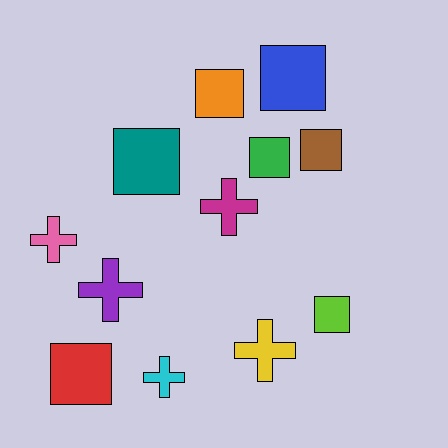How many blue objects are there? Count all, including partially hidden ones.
There is 1 blue object.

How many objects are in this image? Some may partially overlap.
There are 12 objects.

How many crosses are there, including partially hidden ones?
There are 5 crosses.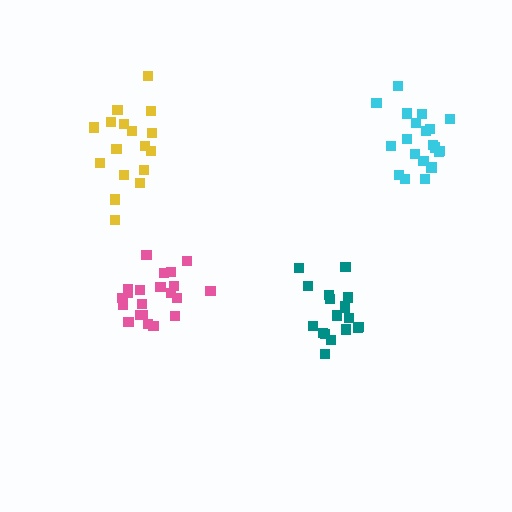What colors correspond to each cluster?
The clusters are colored: pink, cyan, teal, yellow.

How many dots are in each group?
Group 1: 21 dots, Group 2: 21 dots, Group 3: 18 dots, Group 4: 17 dots (77 total).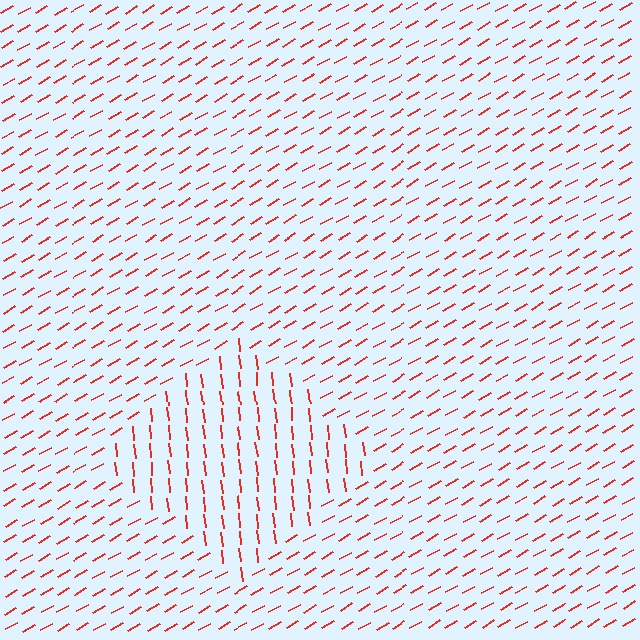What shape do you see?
I see a diamond.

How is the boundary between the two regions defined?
The boundary is defined purely by a change in line orientation (approximately 66 degrees difference). All lines are the same color and thickness.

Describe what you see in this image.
The image is filled with small red line segments. A diamond region in the image has lines oriented differently from the surrounding lines, creating a visible texture boundary.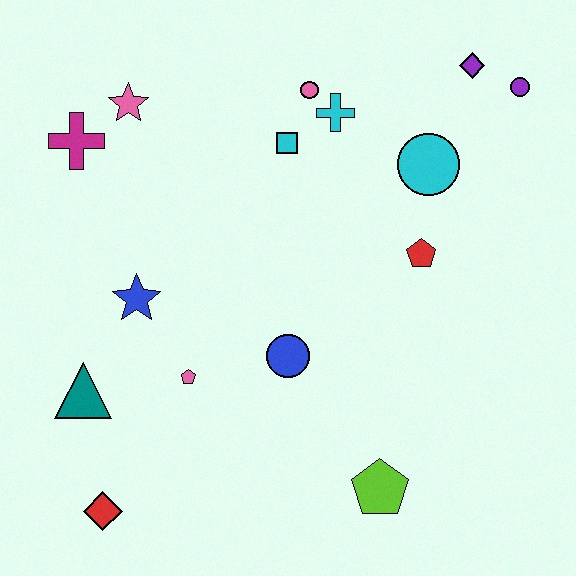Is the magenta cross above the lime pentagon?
Yes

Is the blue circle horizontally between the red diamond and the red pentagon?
Yes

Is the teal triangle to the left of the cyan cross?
Yes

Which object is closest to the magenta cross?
The pink star is closest to the magenta cross.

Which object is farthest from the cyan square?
The red diamond is farthest from the cyan square.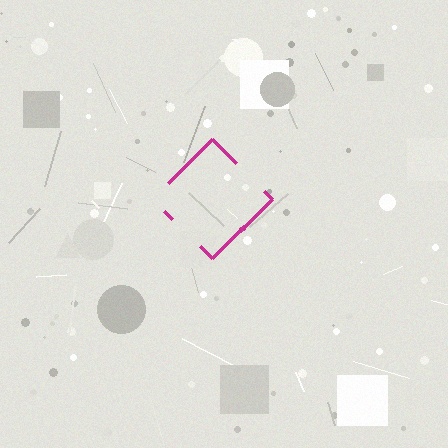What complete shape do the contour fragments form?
The contour fragments form a diamond.